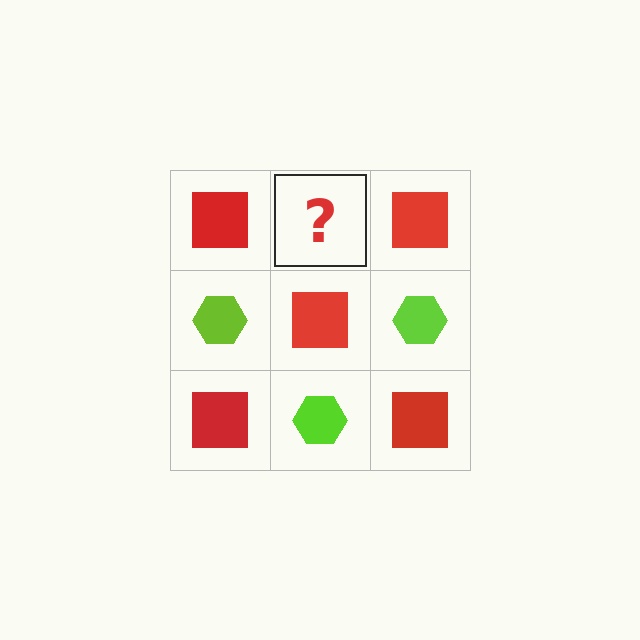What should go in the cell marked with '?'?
The missing cell should contain a lime hexagon.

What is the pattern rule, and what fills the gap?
The rule is that it alternates red square and lime hexagon in a checkerboard pattern. The gap should be filled with a lime hexagon.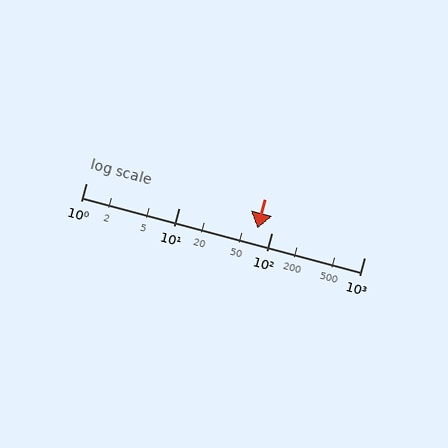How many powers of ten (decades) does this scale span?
The scale spans 3 decades, from 1 to 1000.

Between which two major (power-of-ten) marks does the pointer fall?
The pointer is between 10 and 100.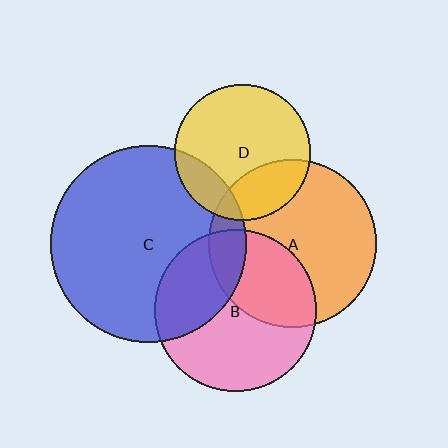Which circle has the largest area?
Circle C (blue).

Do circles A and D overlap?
Yes.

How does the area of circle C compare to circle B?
Approximately 1.5 times.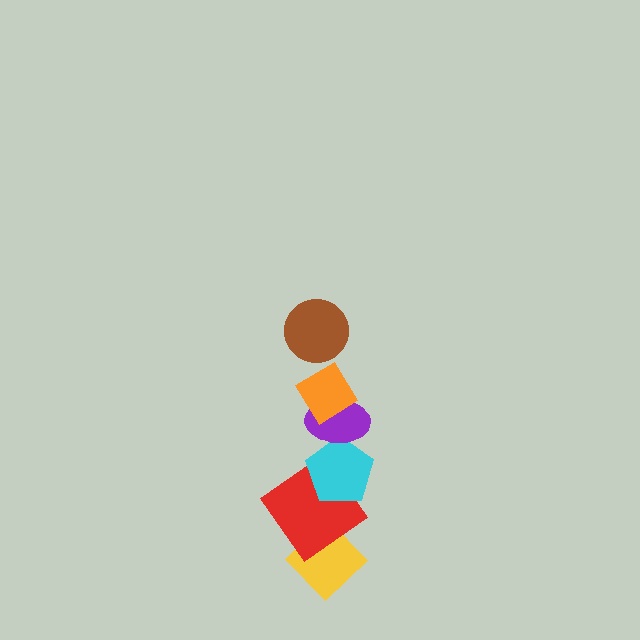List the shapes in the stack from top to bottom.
From top to bottom: the brown circle, the orange diamond, the purple ellipse, the cyan pentagon, the red diamond, the yellow diamond.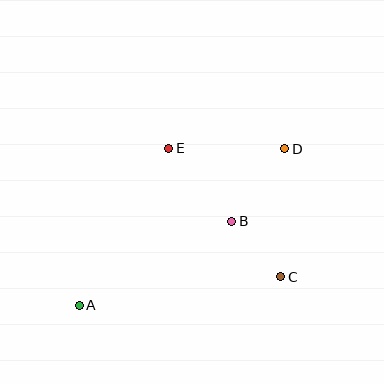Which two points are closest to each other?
Points B and C are closest to each other.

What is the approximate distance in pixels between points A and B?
The distance between A and B is approximately 174 pixels.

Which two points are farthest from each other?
Points A and D are farthest from each other.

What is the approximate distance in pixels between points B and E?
The distance between B and E is approximately 97 pixels.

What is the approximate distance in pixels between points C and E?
The distance between C and E is approximately 171 pixels.